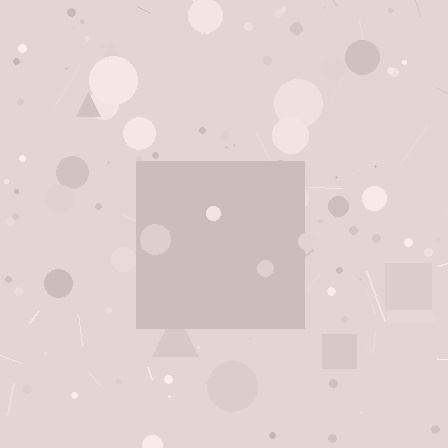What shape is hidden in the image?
A square is hidden in the image.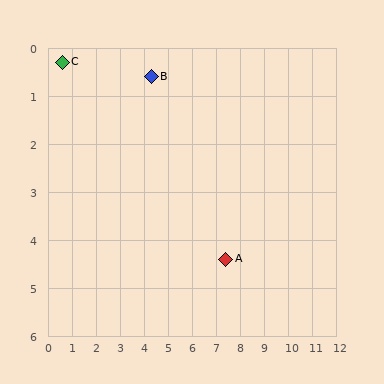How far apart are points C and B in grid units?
Points C and B are about 3.7 grid units apart.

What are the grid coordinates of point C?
Point C is at approximately (0.6, 0.3).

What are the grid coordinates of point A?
Point A is at approximately (7.4, 4.4).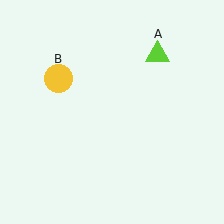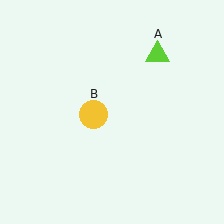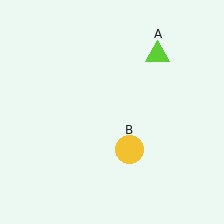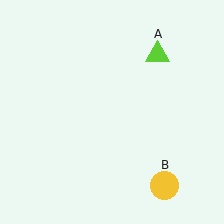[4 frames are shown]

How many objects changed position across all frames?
1 object changed position: yellow circle (object B).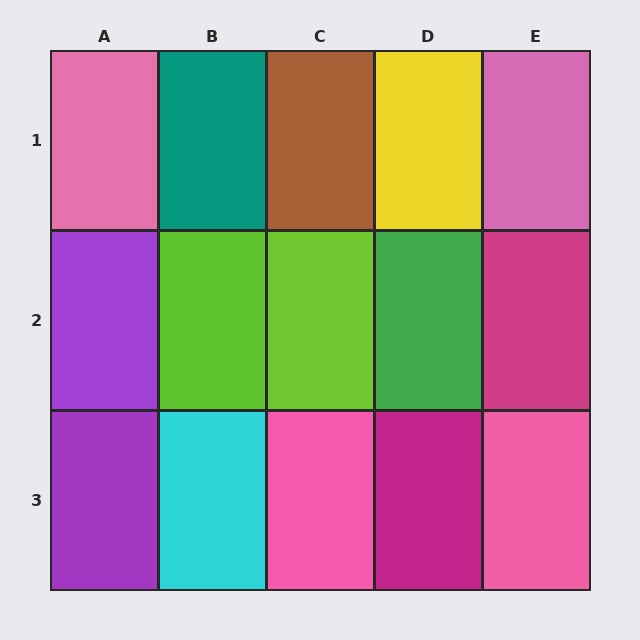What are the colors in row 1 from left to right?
Pink, teal, brown, yellow, pink.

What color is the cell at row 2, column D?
Green.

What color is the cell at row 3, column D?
Magenta.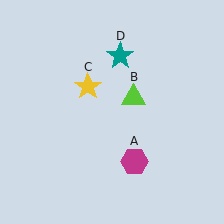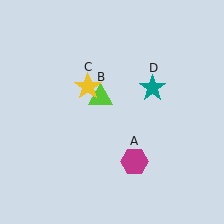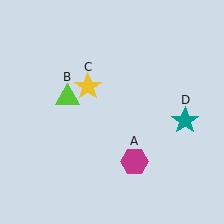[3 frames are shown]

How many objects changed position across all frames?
2 objects changed position: lime triangle (object B), teal star (object D).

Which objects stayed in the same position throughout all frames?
Magenta hexagon (object A) and yellow star (object C) remained stationary.